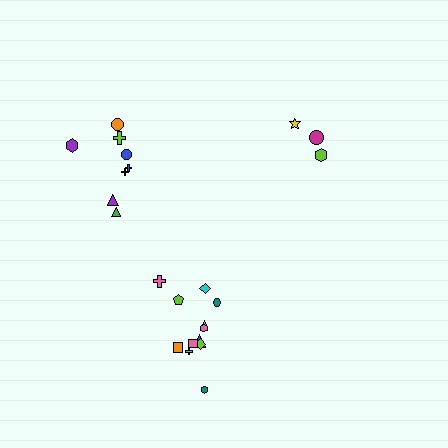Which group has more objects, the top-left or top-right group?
The top-left group.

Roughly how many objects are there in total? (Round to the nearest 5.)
Roughly 25 objects in total.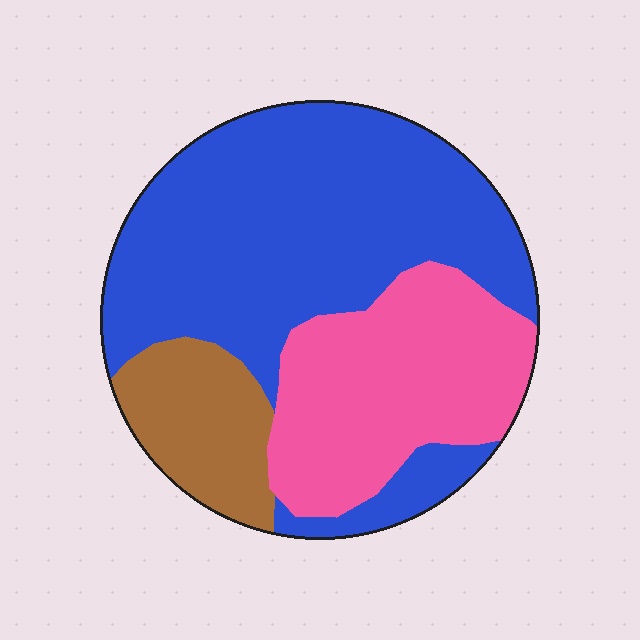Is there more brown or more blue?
Blue.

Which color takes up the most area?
Blue, at roughly 55%.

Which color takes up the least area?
Brown, at roughly 15%.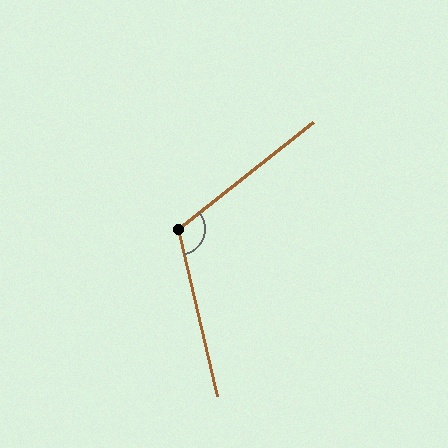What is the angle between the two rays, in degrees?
Approximately 115 degrees.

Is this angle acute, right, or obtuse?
It is obtuse.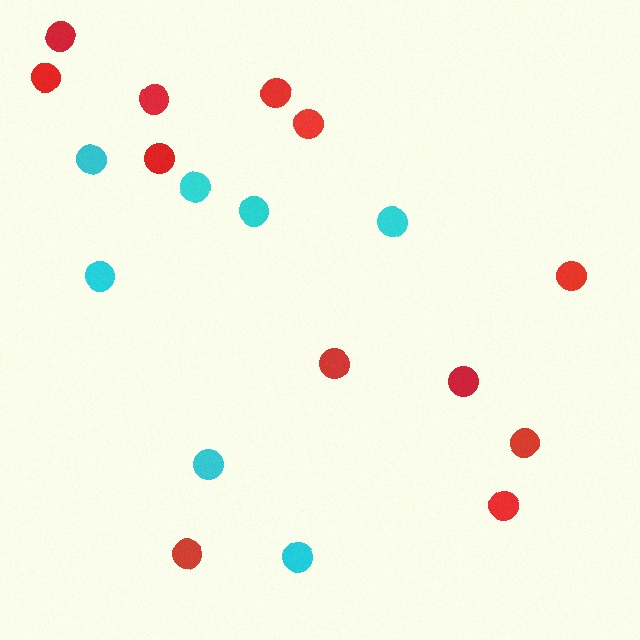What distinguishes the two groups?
There are 2 groups: one group of cyan circles (7) and one group of red circles (12).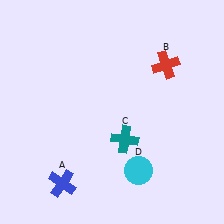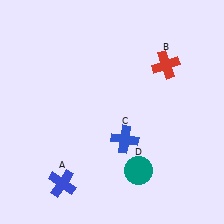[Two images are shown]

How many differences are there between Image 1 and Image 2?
There are 2 differences between the two images.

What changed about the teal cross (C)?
In Image 1, C is teal. In Image 2, it changed to blue.